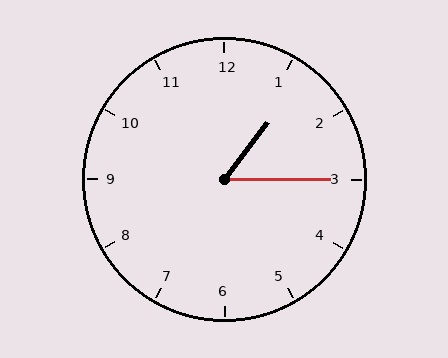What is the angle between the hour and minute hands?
Approximately 52 degrees.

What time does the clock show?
1:15.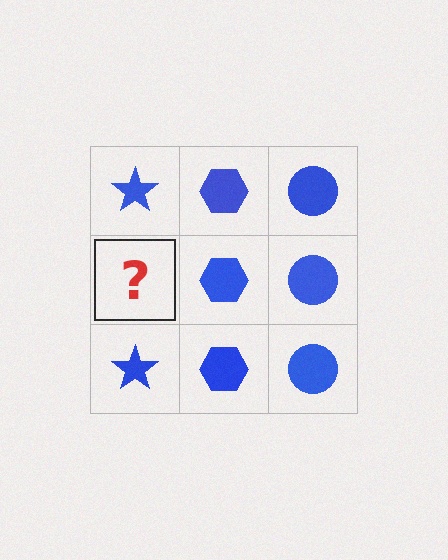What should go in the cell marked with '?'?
The missing cell should contain a blue star.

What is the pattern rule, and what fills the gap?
The rule is that each column has a consistent shape. The gap should be filled with a blue star.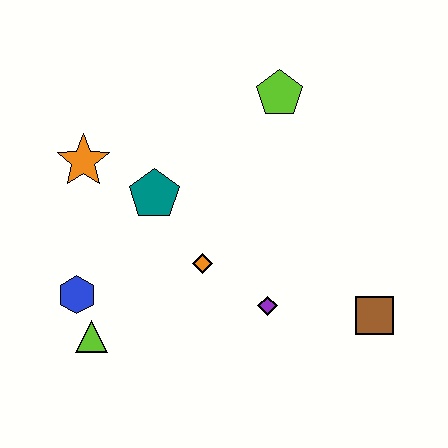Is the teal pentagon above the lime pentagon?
No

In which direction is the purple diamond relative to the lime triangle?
The purple diamond is to the right of the lime triangle.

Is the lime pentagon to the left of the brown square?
Yes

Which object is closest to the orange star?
The teal pentagon is closest to the orange star.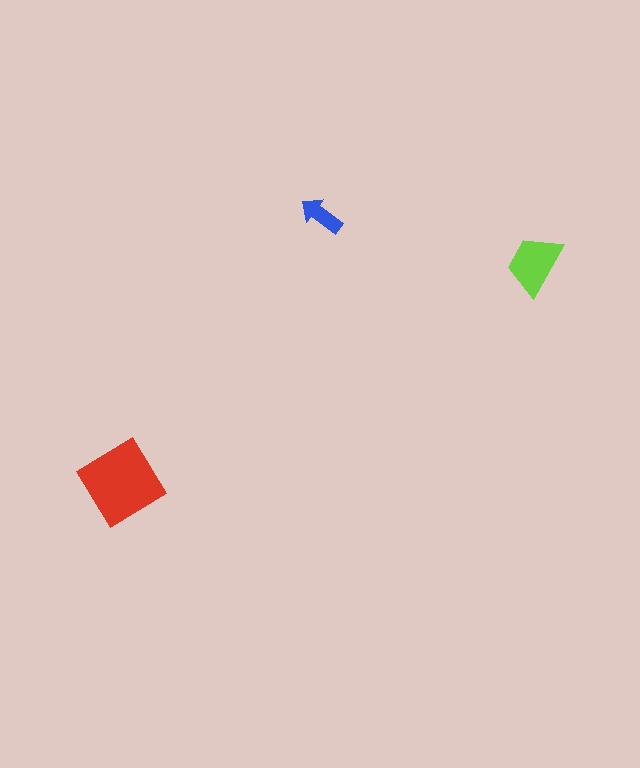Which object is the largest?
The red diamond.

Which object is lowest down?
The red diamond is bottommost.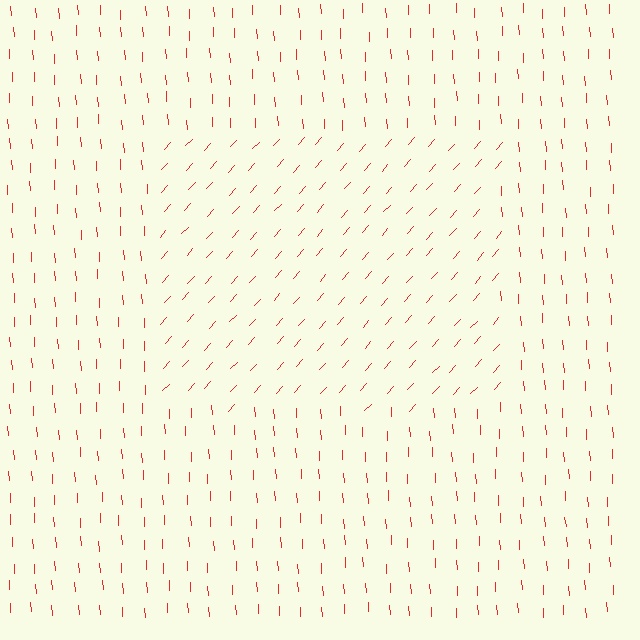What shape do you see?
I see a rectangle.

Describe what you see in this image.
The image is filled with small red line segments. A rectangle region in the image has lines oriented differently from the surrounding lines, creating a visible texture boundary.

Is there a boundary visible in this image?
Yes, there is a texture boundary formed by a change in line orientation.